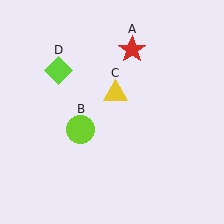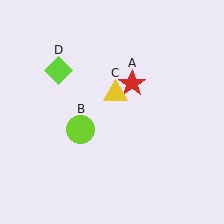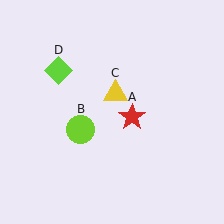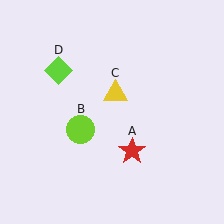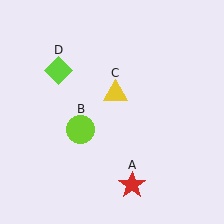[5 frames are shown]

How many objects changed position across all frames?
1 object changed position: red star (object A).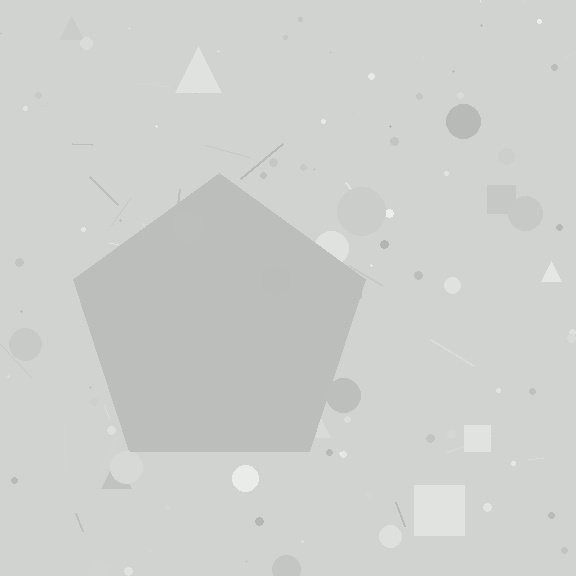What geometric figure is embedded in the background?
A pentagon is embedded in the background.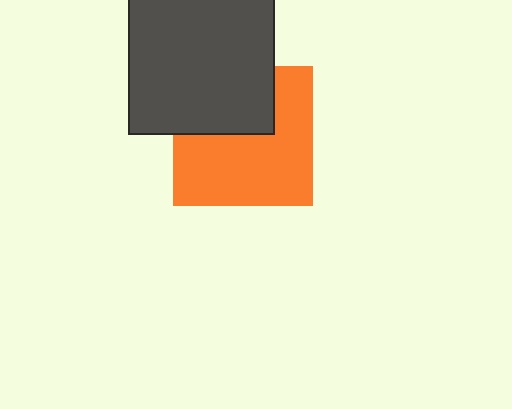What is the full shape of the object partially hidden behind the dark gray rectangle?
The partially hidden object is an orange square.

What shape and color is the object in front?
The object in front is a dark gray rectangle.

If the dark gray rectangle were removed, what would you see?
You would see the complete orange square.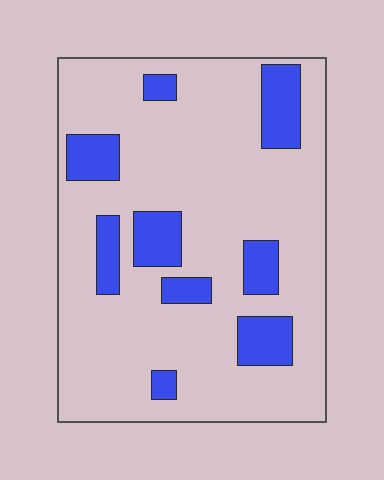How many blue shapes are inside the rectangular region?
9.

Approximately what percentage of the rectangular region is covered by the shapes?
Approximately 20%.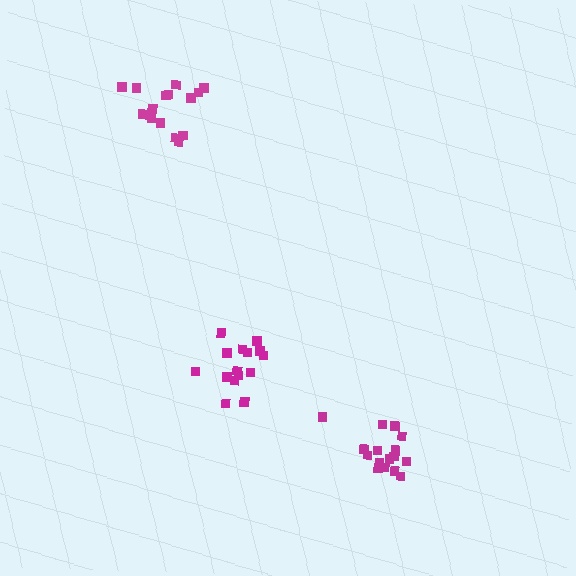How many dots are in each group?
Group 1: 15 dots, Group 2: 15 dots, Group 3: 17 dots (47 total).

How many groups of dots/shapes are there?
There are 3 groups.